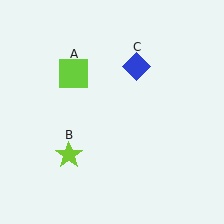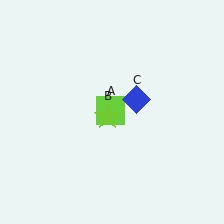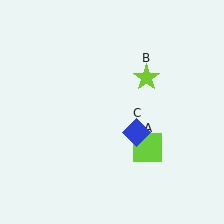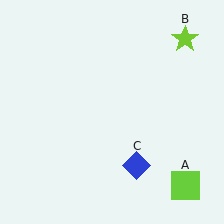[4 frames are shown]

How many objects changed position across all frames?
3 objects changed position: lime square (object A), lime star (object B), blue diamond (object C).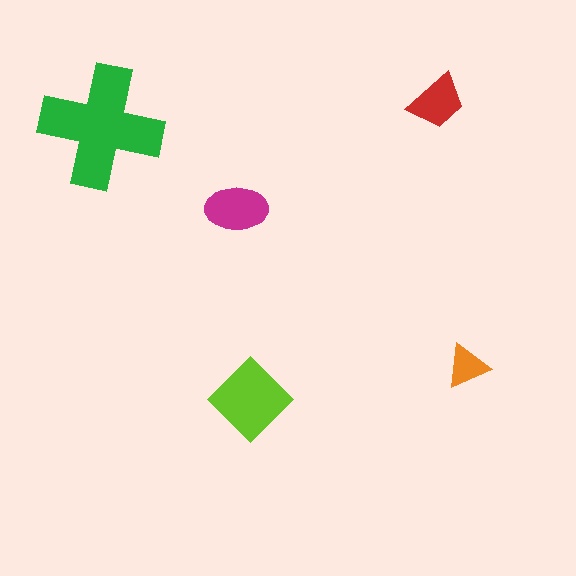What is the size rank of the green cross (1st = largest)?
1st.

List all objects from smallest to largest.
The orange triangle, the red trapezoid, the magenta ellipse, the lime diamond, the green cross.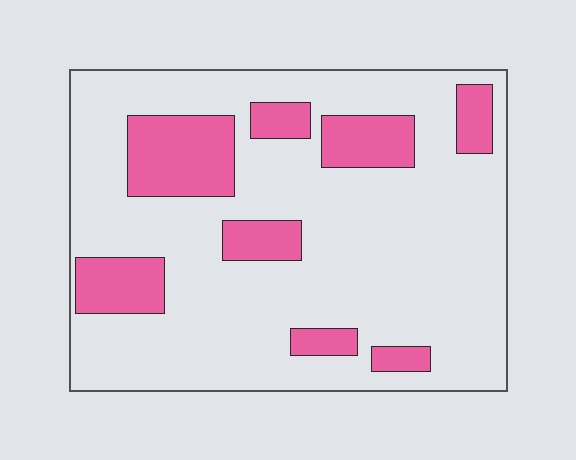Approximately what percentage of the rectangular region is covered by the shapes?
Approximately 20%.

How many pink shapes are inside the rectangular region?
8.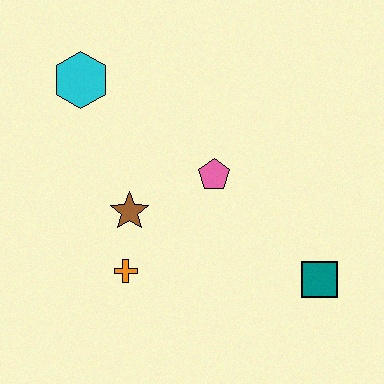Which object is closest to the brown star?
The orange cross is closest to the brown star.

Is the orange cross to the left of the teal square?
Yes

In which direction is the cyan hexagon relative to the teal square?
The cyan hexagon is to the left of the teal square.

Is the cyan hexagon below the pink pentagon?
No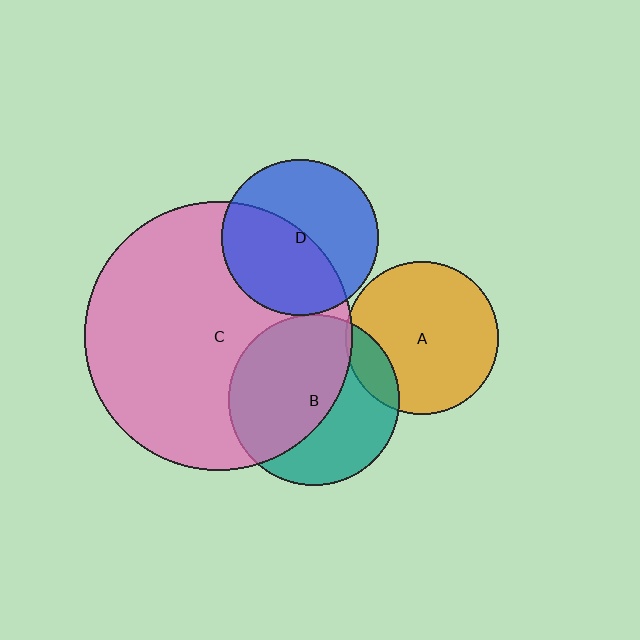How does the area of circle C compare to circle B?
Approximately 2.5 times.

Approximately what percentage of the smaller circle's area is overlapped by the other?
Approximately 55%.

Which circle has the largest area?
Circle C (pink).